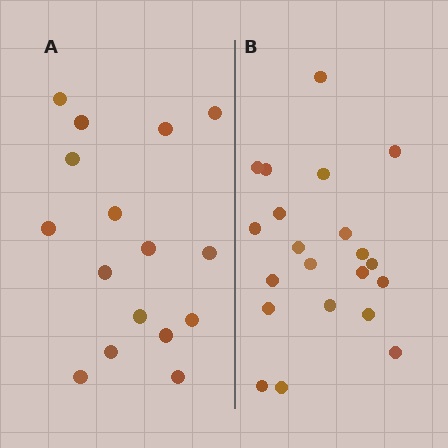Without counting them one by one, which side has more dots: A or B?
Region B (the right region) has more dots.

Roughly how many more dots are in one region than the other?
Region B has about 5 more dots than region A.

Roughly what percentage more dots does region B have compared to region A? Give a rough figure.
About 30% more.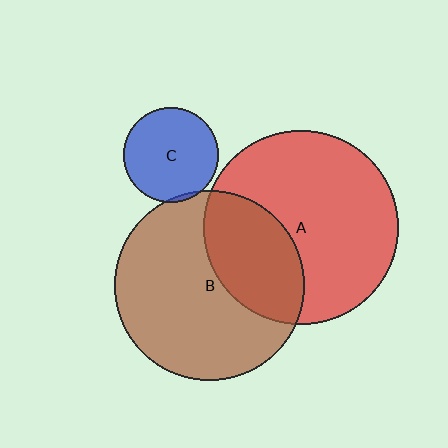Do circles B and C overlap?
Yes.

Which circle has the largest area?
Circle A (red).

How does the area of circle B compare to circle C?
Approximately 4.0 times.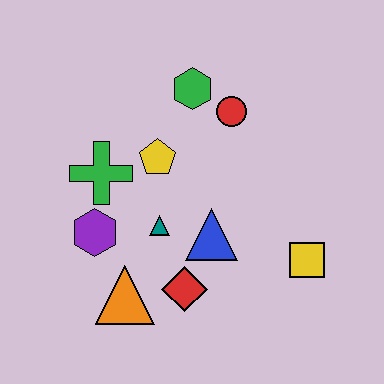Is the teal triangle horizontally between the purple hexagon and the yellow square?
Yes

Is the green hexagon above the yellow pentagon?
Yes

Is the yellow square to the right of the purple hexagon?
Yes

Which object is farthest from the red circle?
The orange triangle is farthest from the red circle.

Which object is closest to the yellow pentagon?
The green cross is closest to the yellow pentagon.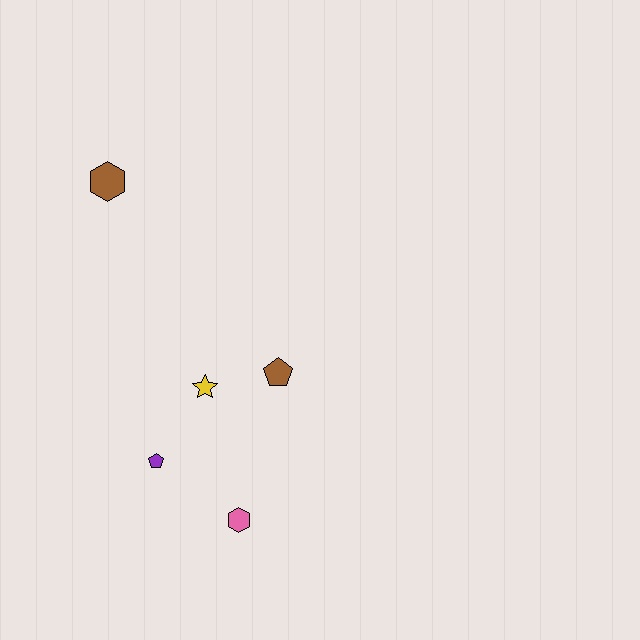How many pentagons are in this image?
There are 2 pentagons.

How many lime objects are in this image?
There are no lime objects.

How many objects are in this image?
There are 5 objects.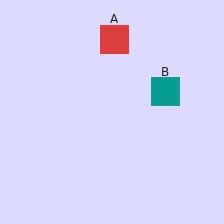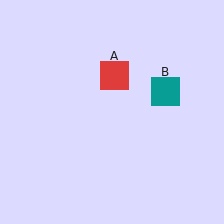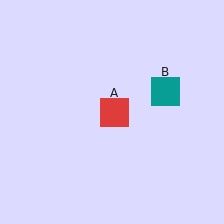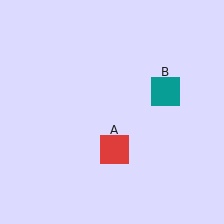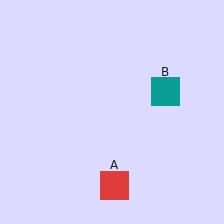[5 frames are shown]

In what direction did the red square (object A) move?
The red square (object A) moved down.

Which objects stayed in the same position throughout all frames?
Teal square (object B) remained stationary.